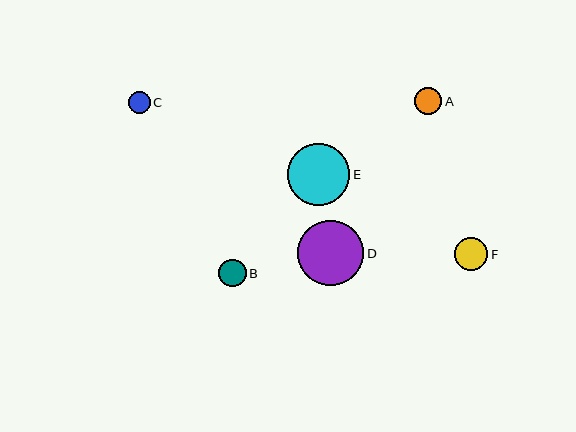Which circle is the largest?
Circle D is the largest with a size of approximately 66 pixels.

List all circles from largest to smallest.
From largest to smallest: D, E, F, B, A, C.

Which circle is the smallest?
Circle C is the smallest with a size of approximately 22 pixels.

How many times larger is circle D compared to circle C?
Circle D is approximately 3.0 times the size of circle C.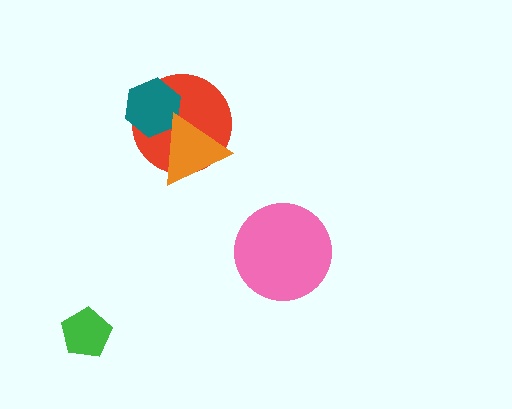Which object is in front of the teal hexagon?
The orange triangle is in front of the teal hexagon.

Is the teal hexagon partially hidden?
Yes, it is partially covered by another shape.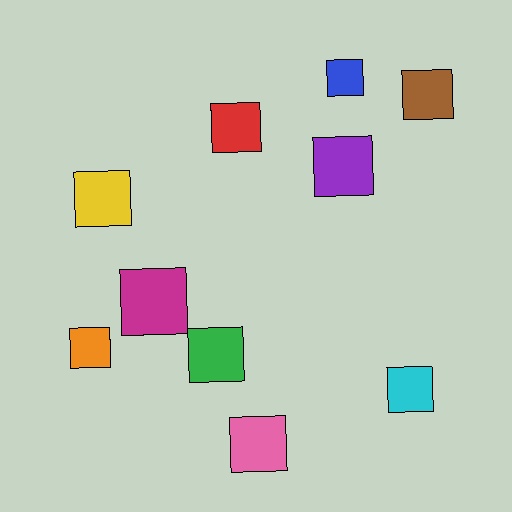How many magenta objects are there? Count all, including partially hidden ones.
There is 1 magenta object.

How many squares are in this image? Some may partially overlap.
There are 10 squares.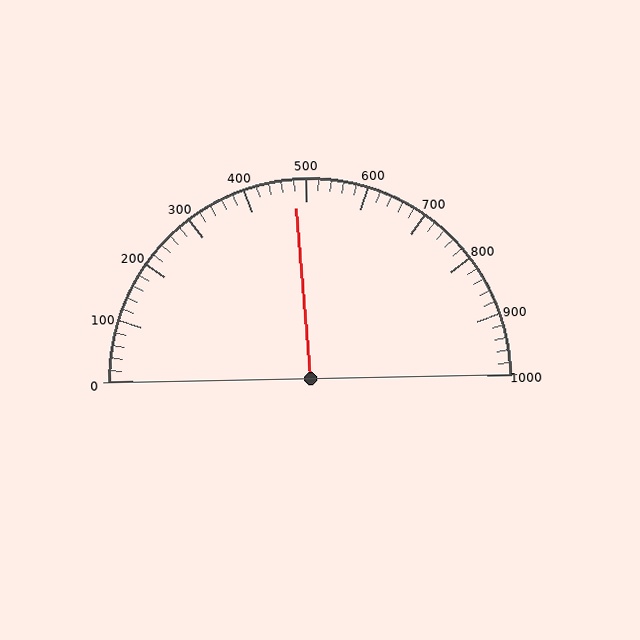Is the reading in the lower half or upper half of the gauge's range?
The reading is in the lower half of the range (0 to 1000).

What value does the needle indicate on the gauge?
The needle indicates approximately 480.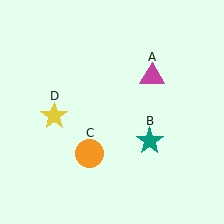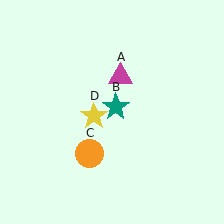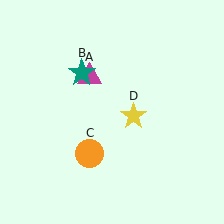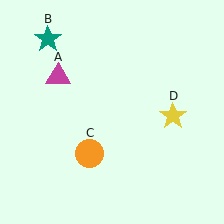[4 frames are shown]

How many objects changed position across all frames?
3 objects changed position: magenta triangle (object A), teal star (object B), yellow star (object D).